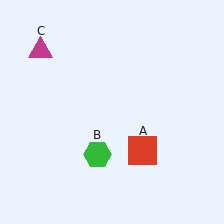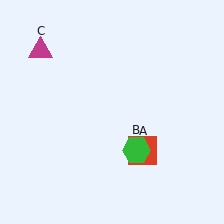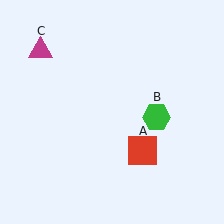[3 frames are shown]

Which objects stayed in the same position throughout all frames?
Red square (object A) and magenta triangle (object C) remained stationary.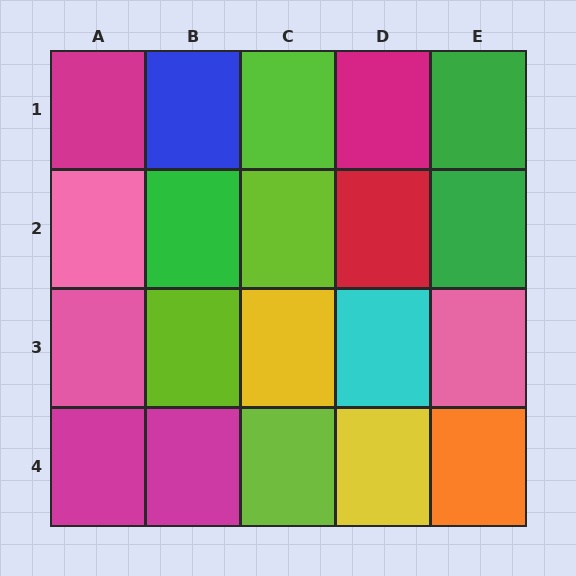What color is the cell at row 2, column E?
Green.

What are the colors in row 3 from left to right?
Pink, lime, yellow, cyan, pink.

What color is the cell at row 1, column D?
Magenta.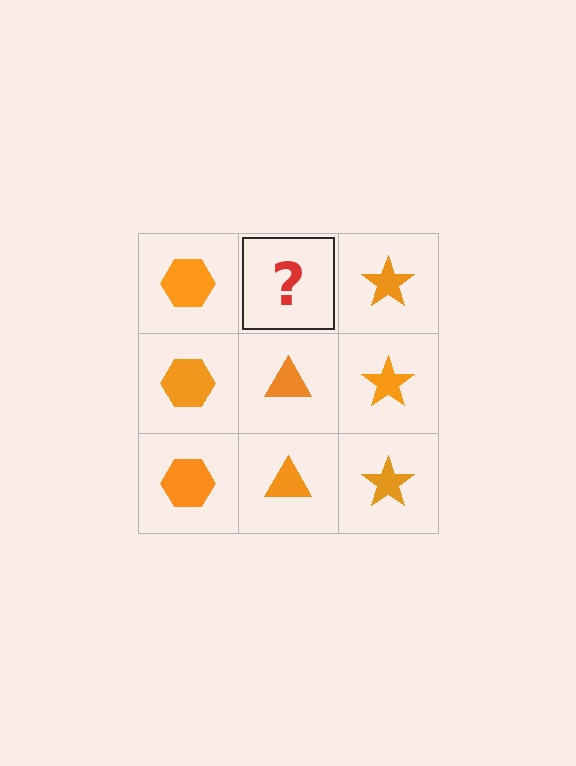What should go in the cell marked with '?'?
The missing cell should contain an orange triangle.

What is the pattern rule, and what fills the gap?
The rule is that each column has a consistent shape. The gap should be filled with an orange triangle.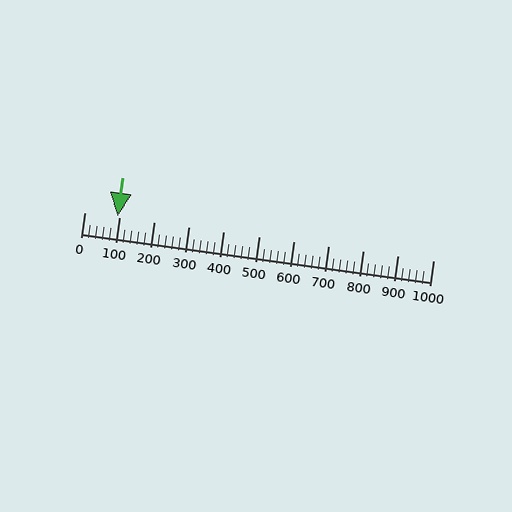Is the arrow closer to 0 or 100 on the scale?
The arrow is closer to 100.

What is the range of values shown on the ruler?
The ruler shows values from 0 to 1000.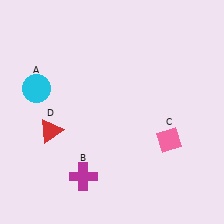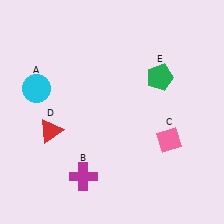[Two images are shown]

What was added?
A green pentagon (E) was added in Image 2.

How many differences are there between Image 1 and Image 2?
There is 1 difference between the two images.